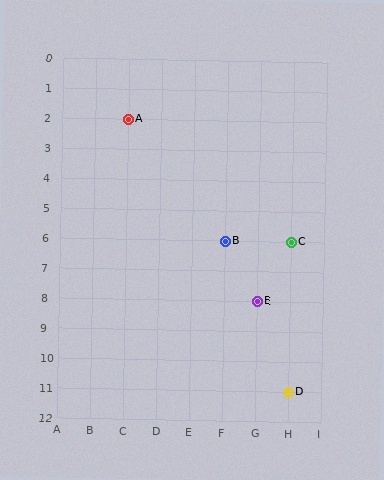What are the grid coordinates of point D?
Point D is at grid coordinates (H, 11).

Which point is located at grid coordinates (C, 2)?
Point A is at (C, 2).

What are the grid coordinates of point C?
Point C is at grid coordinates (H, 6).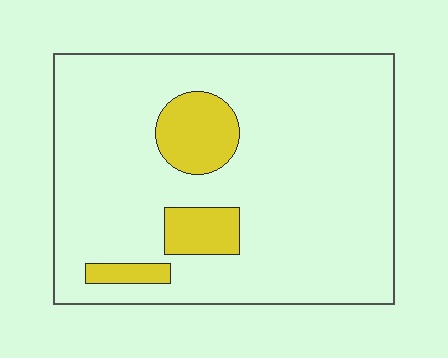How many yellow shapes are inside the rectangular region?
3.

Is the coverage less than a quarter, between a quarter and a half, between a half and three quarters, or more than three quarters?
Less than a quarter.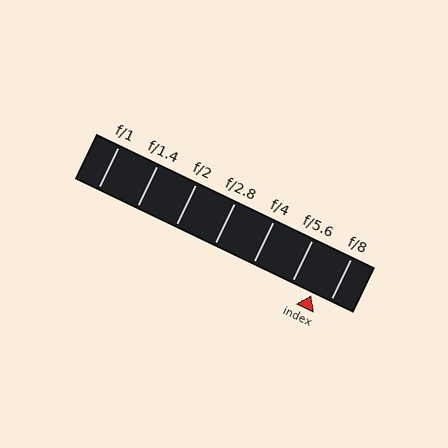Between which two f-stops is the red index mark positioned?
The index mark is between f/5.6 and f/8.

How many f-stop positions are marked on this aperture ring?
There are 7 f-stop positions marked.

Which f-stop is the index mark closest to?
The index mark is closest to f/8.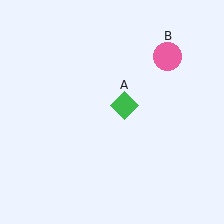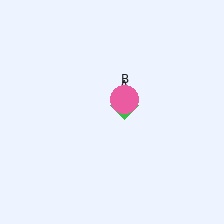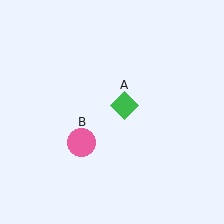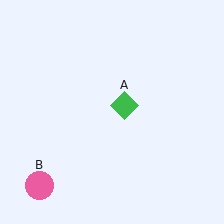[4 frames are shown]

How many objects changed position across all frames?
1 object changed position: pink circle (object B).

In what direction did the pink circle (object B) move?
The pink circle (object B) moved down and to the left.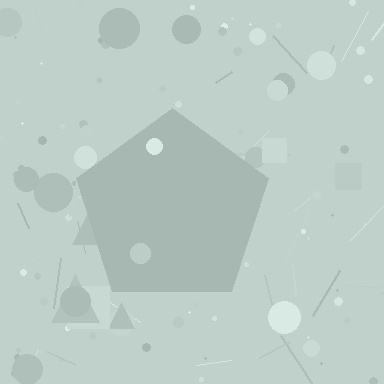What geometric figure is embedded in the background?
A pentagon is embedded in the background.